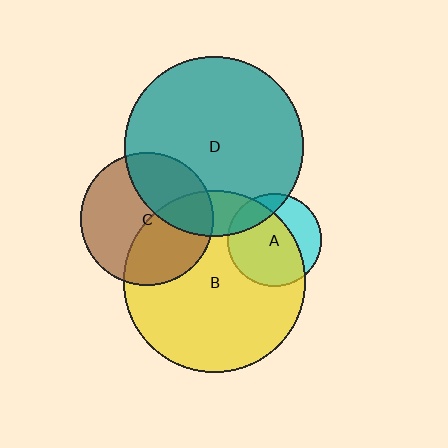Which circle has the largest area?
Circle B (yellow).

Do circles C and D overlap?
Yes.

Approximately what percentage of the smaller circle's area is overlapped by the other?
Approximately 35%.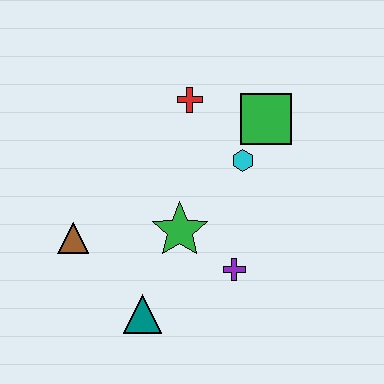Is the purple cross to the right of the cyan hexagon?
No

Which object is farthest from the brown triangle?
The green square is farthest from the brown triangle.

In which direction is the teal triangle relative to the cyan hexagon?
The teal triangle is below the cyan hexagon.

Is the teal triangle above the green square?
No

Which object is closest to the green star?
The purple cross is closest to the green star.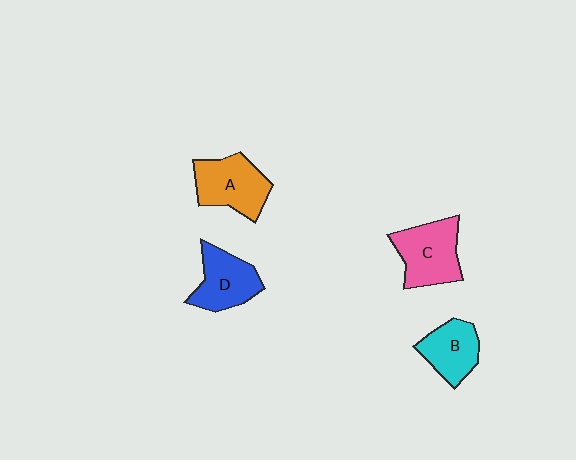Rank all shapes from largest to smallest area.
From largest to smallest: C (pink), A (orange), D (blue), B (cyan).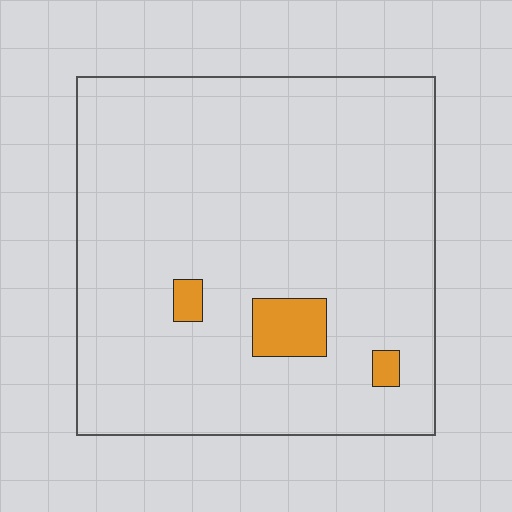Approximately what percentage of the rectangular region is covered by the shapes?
Approximately 5%.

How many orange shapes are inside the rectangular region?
3.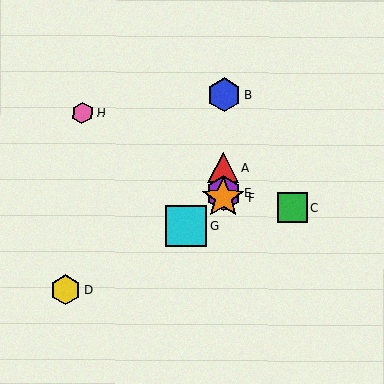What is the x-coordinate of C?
Object C is at x≈292.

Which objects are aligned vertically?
Objects A, B, E, F are aligned vertically.